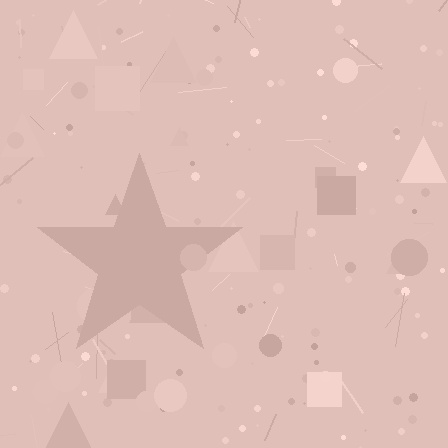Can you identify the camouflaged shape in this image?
The camouflaged shape is a star.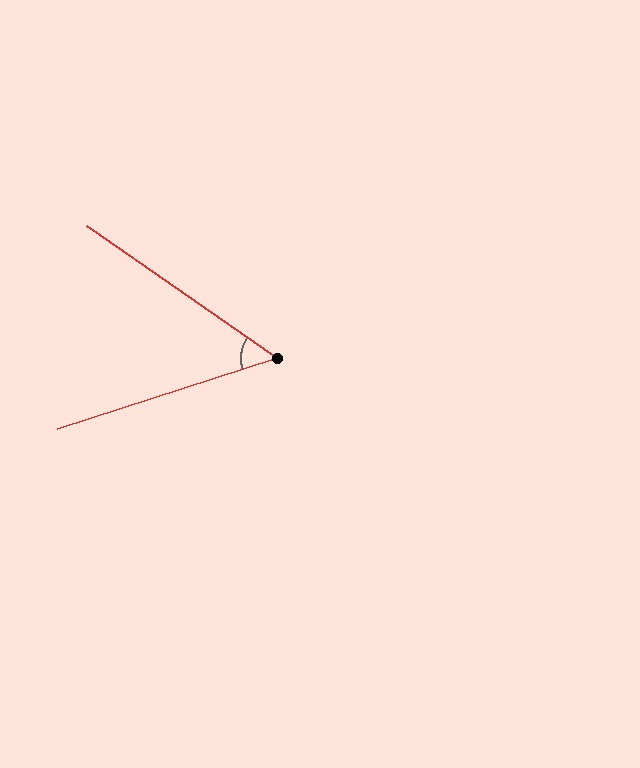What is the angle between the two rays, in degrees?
Approximately 52 degrees.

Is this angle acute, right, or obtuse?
It is acute.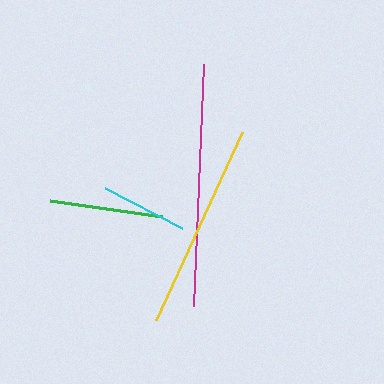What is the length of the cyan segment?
The cyan segment is approximately 86 pixels long.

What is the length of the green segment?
The green segment is approximately 113 pixels long.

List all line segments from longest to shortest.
From longest to shortest: magenta, yellow, green, cyan.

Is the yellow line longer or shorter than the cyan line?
The yellow line is longer than the cyan line.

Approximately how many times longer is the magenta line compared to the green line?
The magenta line is approximately 2.1 times the length of the green line.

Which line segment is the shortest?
The cyan line is the shortest at approximately 86 pixels.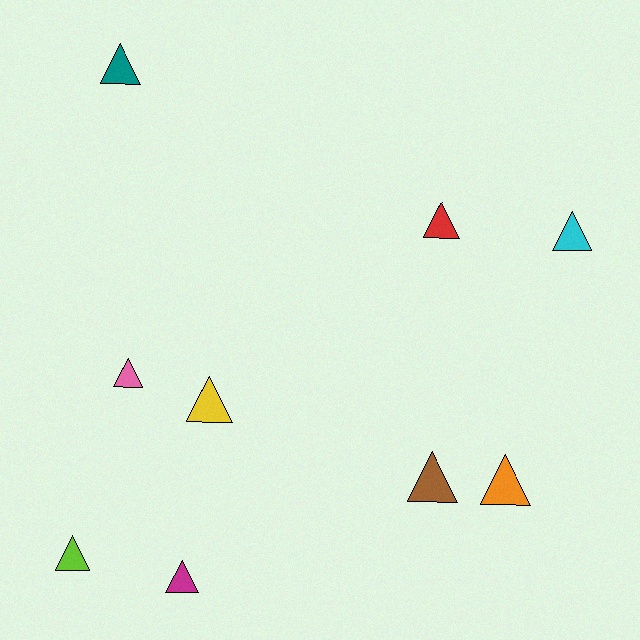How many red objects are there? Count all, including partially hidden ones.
There is 1 red object.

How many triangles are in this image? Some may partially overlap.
There are 9 triangles.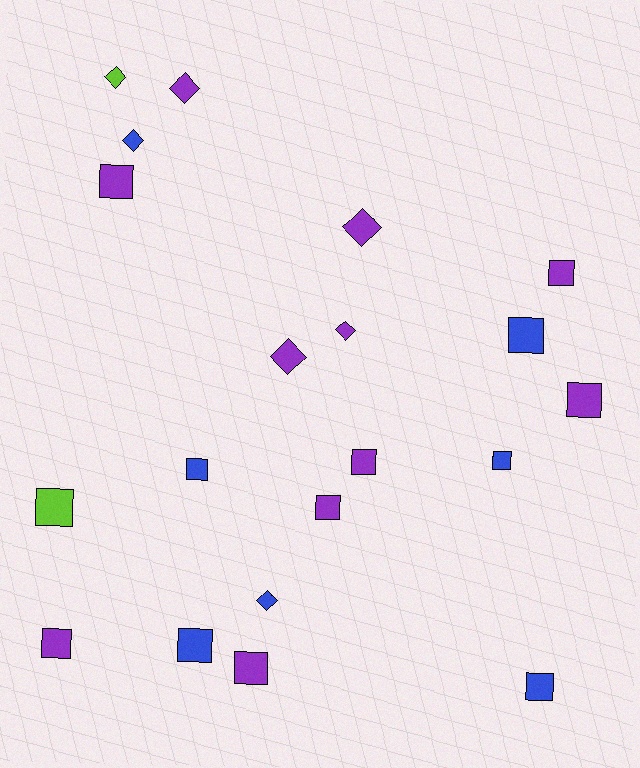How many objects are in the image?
There are 20 objects.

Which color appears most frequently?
Purple, with 11 objects.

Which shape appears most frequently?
Square, with 13 objects.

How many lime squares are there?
There is 1 lime square.